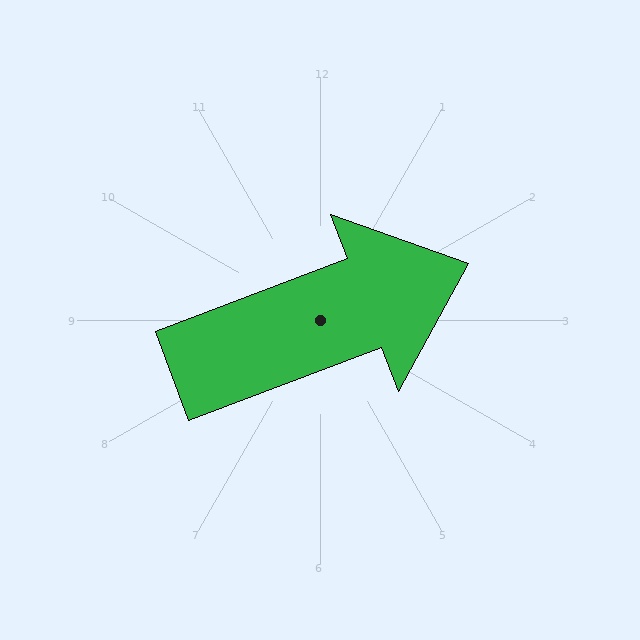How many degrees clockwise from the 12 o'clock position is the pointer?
Approximately 69 degrees.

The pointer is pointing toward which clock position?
Roughly 2 o'clock.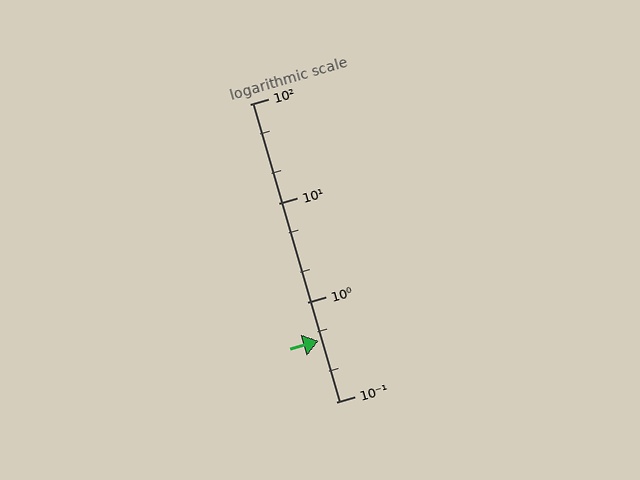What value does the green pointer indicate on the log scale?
The pointer indicates approximately 0.41.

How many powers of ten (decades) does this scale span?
The scale spans 3 decades, from 0.1 to 100.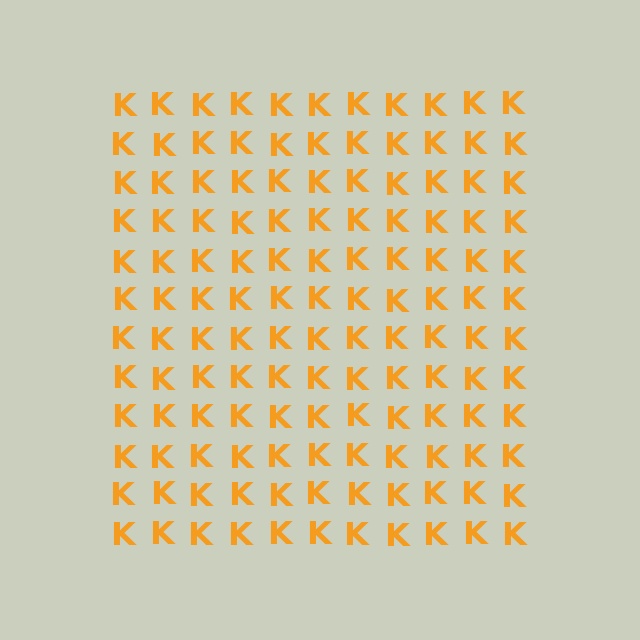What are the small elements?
The small elements are letter K's.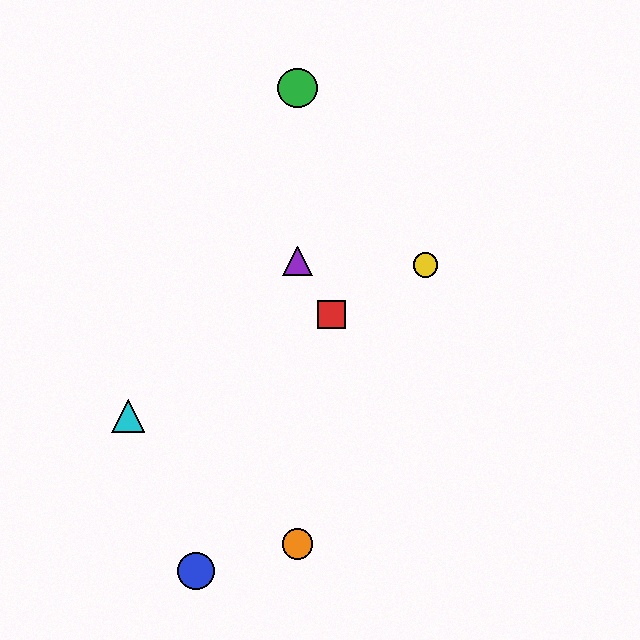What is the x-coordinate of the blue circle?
The blue circle is at x≈196.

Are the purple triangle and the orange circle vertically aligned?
Yes, both are at x≈297.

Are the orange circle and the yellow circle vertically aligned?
No, the orange circle is at x≈297 and the yellow circle is at x≈425.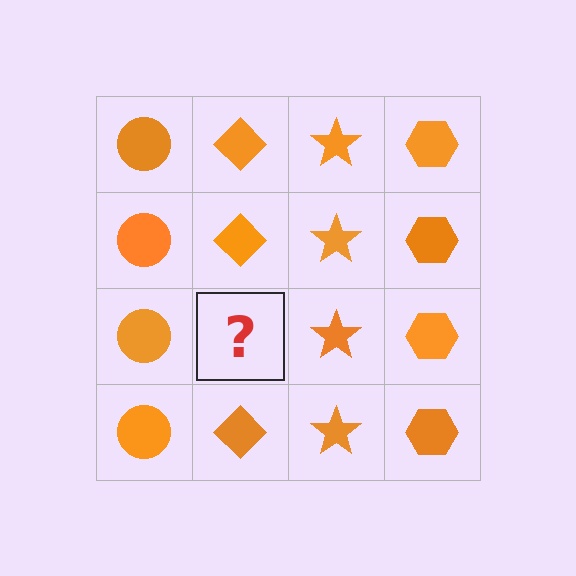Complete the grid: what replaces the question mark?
The question mark should be replaced with an orange diamond.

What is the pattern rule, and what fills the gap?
The rule is that each column has a consistent shape. The gap should be filled with an orange diamond.